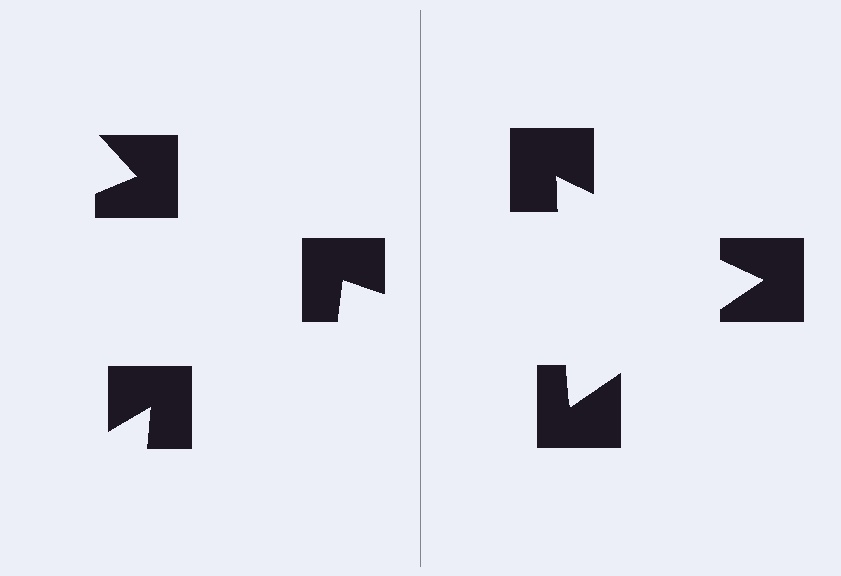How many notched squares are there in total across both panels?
6 — 3 on each side.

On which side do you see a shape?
An illusory triangle appears on the right side. On the left side the wedge cuts are rotated, so no coherent shape forms.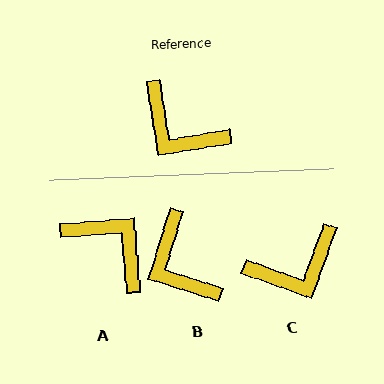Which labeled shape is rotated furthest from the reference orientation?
A, about 176 degrees away.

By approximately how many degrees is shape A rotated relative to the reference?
Approximately 176 degrees counter-clockwise.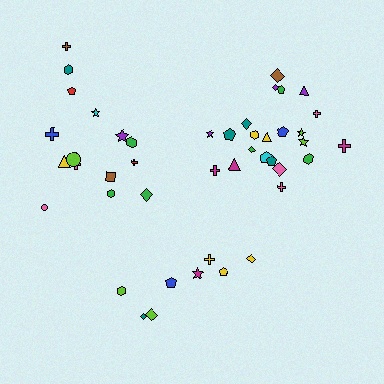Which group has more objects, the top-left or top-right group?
The top-right group.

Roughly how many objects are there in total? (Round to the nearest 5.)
Roughly 45 objects in total.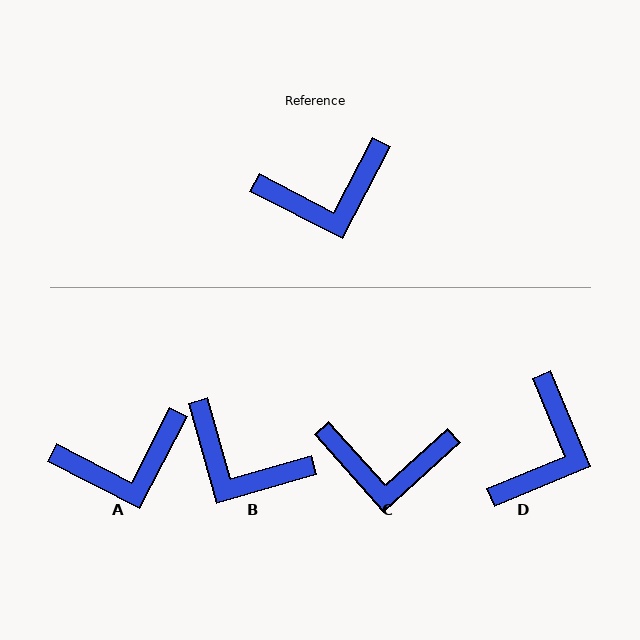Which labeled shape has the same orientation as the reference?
A.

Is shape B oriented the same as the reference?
No, it is off by about 47 degrees.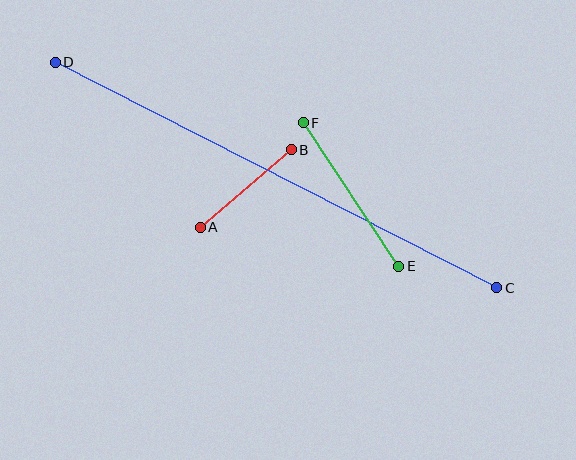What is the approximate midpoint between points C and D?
The midpoint is at approximately (276, 175) pixels.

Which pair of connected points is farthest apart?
Points C and D are farthest apart.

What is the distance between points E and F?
The distance is approximately 173 pixels.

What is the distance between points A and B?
The distance is approximately 120 pixels.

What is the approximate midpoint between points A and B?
The midpoint is at approximately (246, 188) pixels.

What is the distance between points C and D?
The distance is approximately 496 pixels.